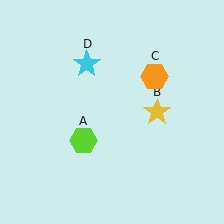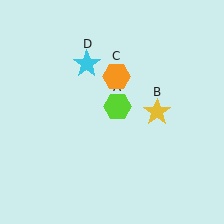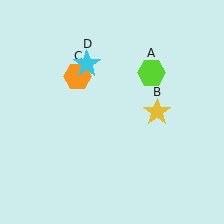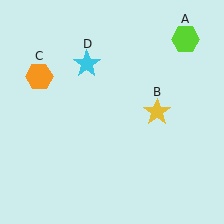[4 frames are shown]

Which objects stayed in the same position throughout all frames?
Yellow star (object B) and cyan star (object D) remained stationary.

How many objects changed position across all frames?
2 objects changed position: lime hexagon (object A), orange hexagon (object C).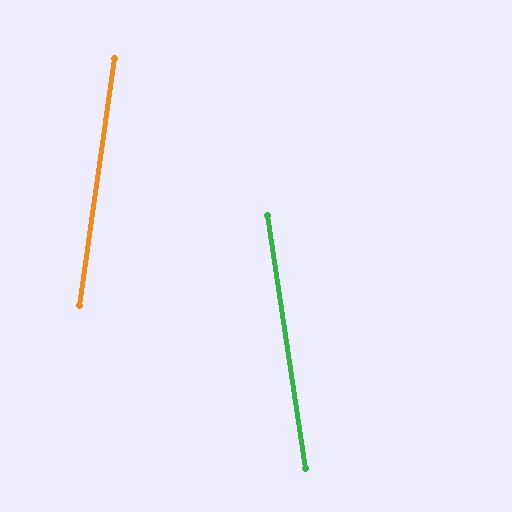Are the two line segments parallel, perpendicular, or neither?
Neither parallel nor perpendicular — they differ by about 17°.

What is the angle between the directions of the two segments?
Approximately 17 degrees.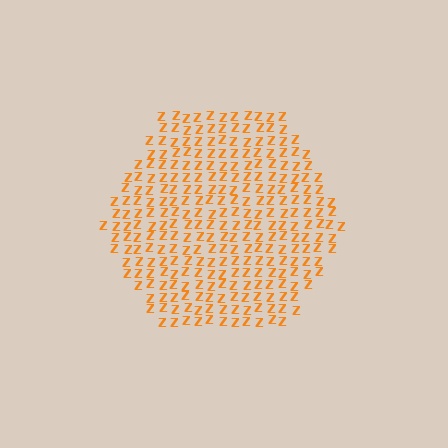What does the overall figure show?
The overall figure shows a hexagon.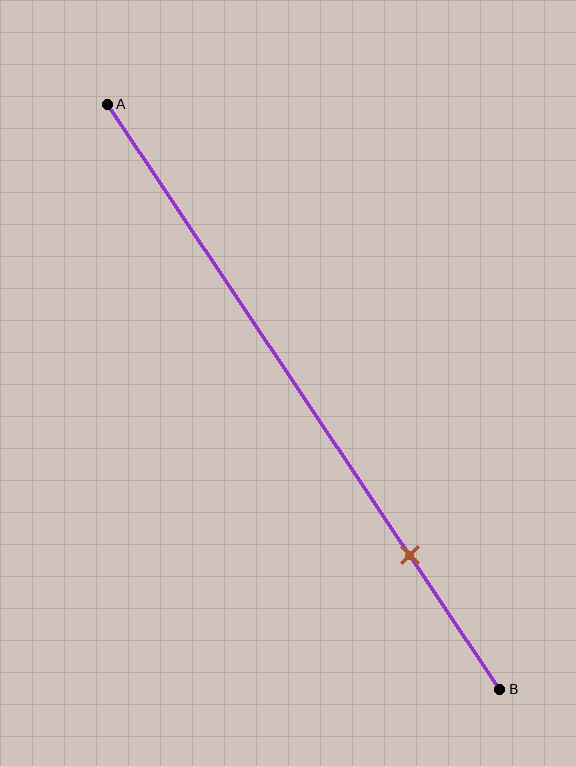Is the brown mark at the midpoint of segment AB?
No, the mark is at about 75% from A, not at the 50% midpoint.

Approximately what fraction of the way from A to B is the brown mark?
The brown mark is approximately 75% of the way from A to B.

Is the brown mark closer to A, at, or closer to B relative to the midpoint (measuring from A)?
The brown mark is closer to point B than the midpoint of segment AB.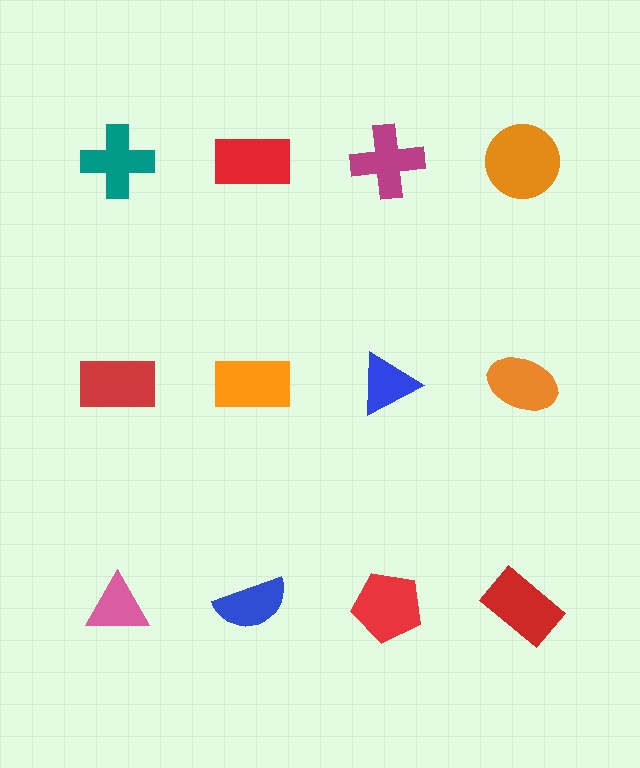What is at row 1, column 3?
A magenta cross.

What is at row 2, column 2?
An orange rectangle.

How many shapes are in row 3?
4 shapes.